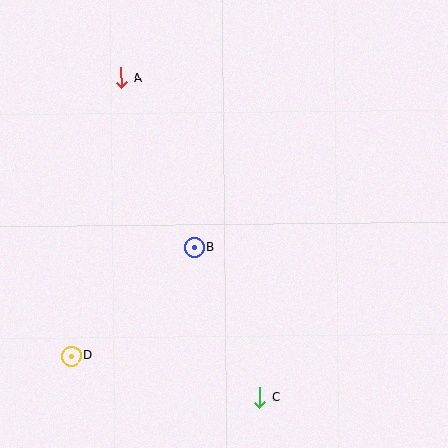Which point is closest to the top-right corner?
Point A is closest to the top-right corner.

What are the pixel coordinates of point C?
Point C is at (260, 397).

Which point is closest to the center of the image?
Point B at (195, 247) is closest to the center.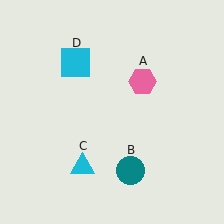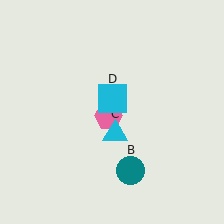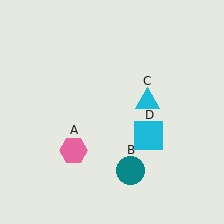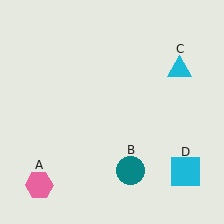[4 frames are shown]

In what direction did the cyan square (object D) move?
The cyan square (object D) moved down and to the right.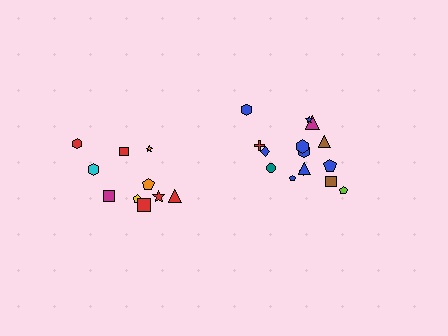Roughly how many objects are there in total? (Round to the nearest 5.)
Roughly 25 objects in total.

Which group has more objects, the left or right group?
The right group.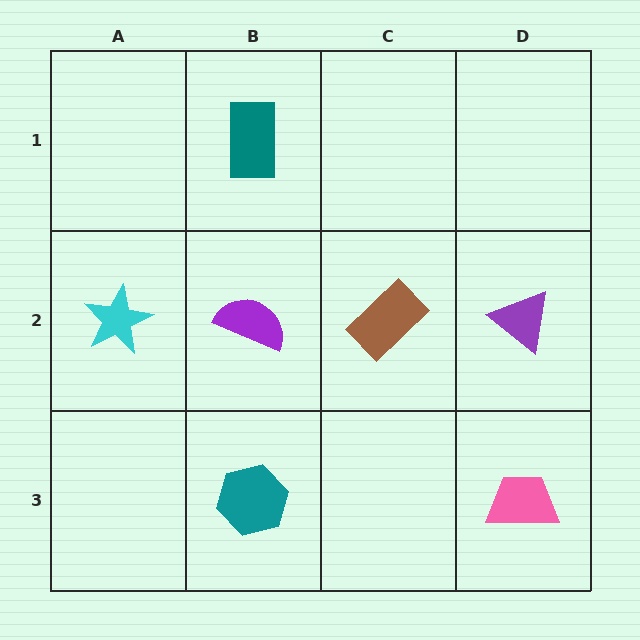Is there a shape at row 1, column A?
No, that cell is empty.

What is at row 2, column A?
A cyan star.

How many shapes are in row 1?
1 shape.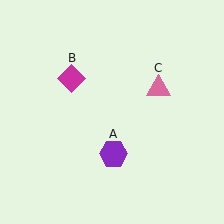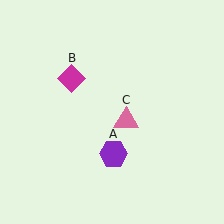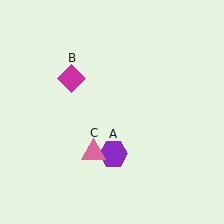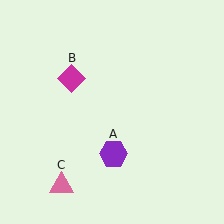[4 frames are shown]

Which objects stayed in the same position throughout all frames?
Purple hexagon (object A) and magenta diamond (object B) remained stationary.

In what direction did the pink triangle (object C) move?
The pink triangle (object C) moved down and to the left.